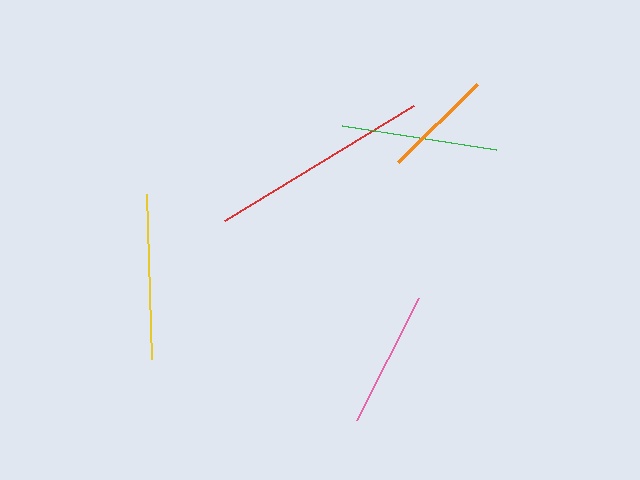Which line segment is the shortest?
The orange line is the shortest at approximately 110 pixels.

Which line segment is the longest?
The red line is the longest at approximately 222 pixels.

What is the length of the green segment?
The green segment is approximately 156 pixels long.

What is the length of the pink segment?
The pink segment is approximately 137 pixels long.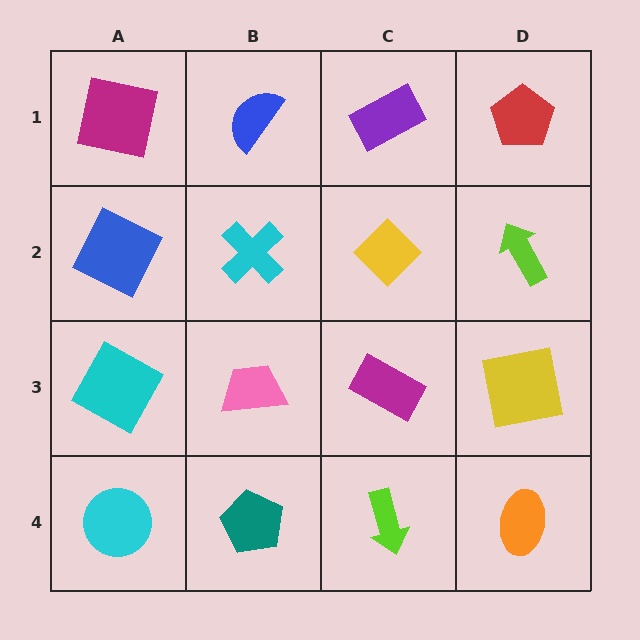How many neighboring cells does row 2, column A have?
3.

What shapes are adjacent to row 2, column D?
A red pentagon (row 1, column D), a yellow square (row 3, column D), a yellow diamond (row 2, column C).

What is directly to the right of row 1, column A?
A blue semicircle.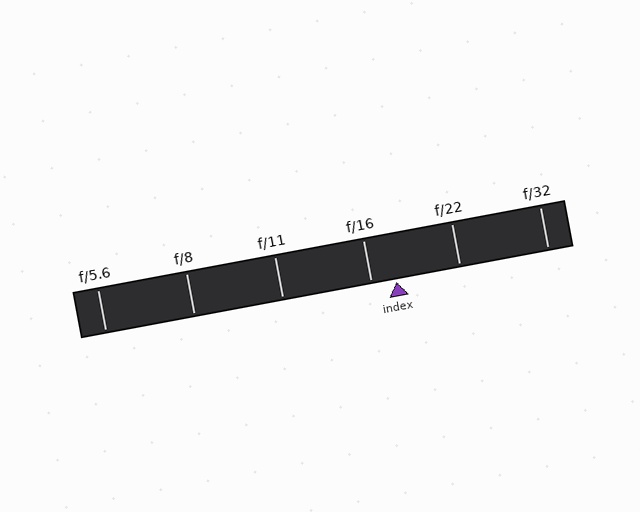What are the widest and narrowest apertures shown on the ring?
The widest aperture shown is f/5.6 and the narrowest is f/32.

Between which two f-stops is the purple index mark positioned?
The index mark is between f/16 and f/22.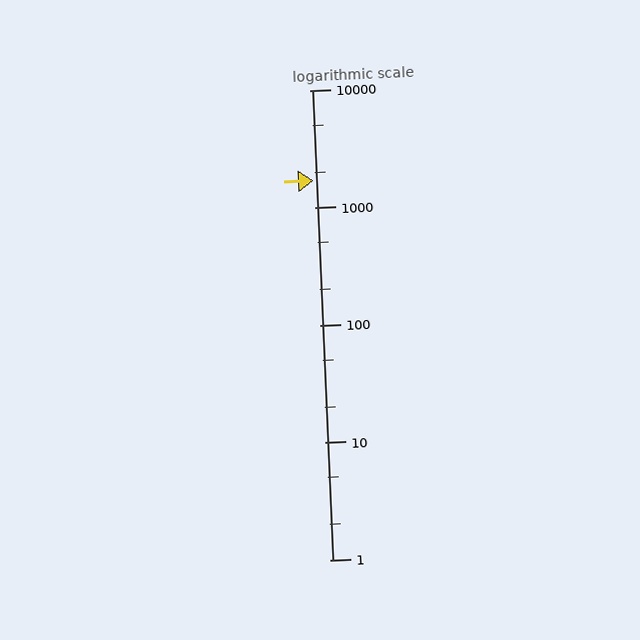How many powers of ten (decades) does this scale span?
The scale spans 4 decades, from 1 to 10000.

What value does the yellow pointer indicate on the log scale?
The pointer indicates approximately 1700.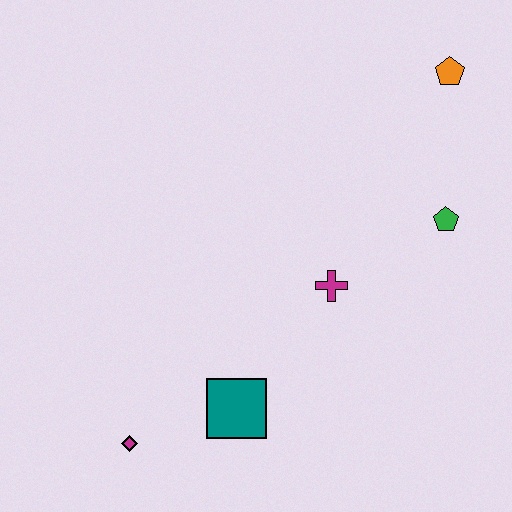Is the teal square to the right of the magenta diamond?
Yes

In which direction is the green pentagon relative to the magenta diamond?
The green pentagon is to the right of the magenta diamond.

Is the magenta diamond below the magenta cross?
Yes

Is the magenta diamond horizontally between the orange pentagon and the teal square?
No